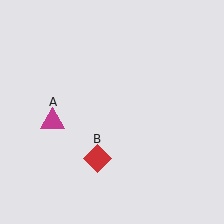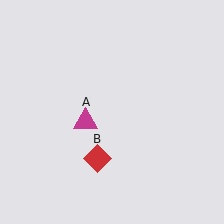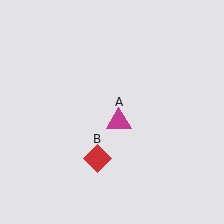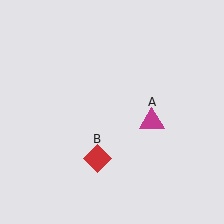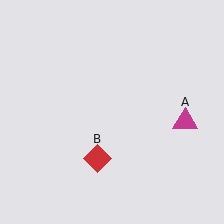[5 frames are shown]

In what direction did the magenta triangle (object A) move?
The magenta triangle (object A) moved right.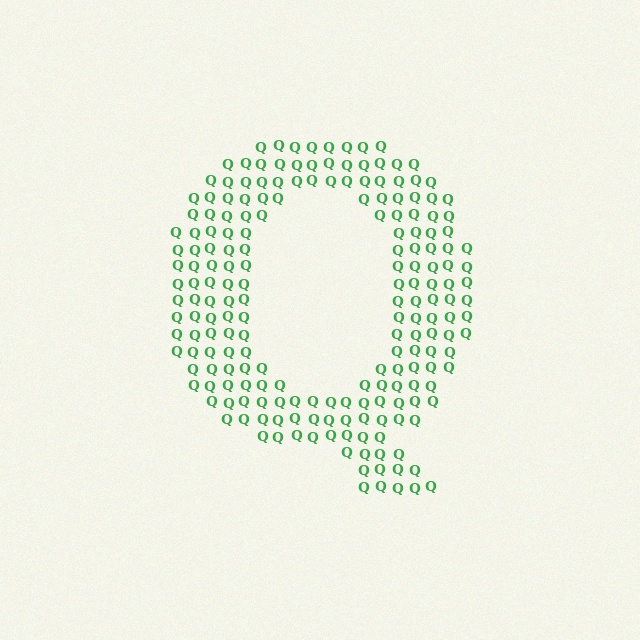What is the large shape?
The large shape is the letter Q.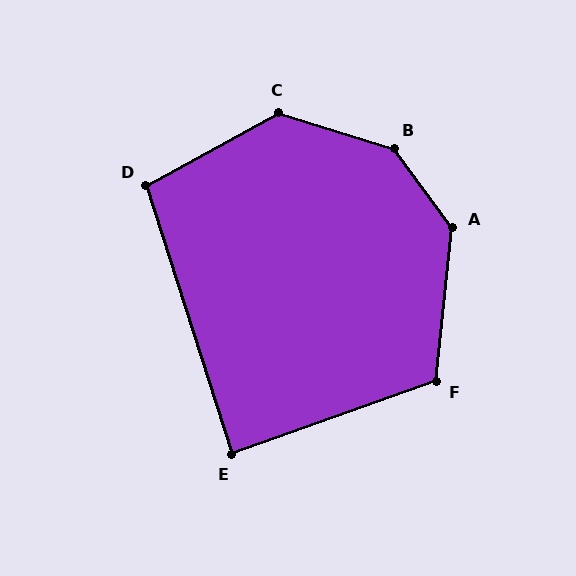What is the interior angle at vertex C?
Approximately 134 degrees (obtuse).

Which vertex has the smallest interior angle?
E, at approximately 88 degrees.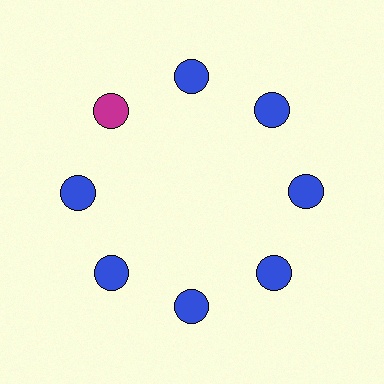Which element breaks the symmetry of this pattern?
The magenta circle at roughly the 10 o'clock position breaks the symmetry. All other shapes are blue circles.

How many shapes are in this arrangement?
There are 8 shapes arranged in a ring pattern.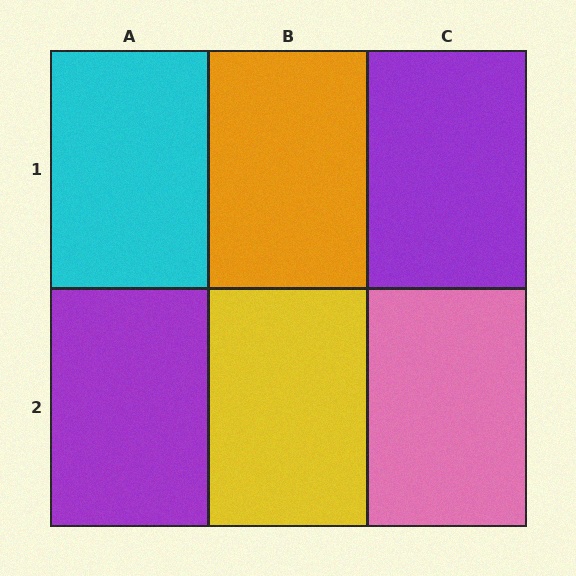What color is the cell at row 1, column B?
Orange.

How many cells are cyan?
1 cell is cyan.